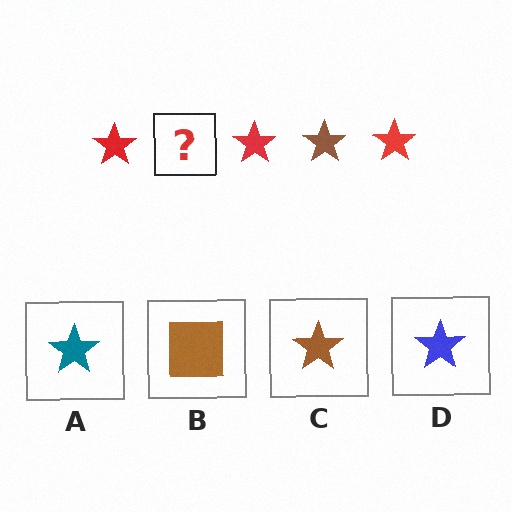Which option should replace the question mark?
Option C.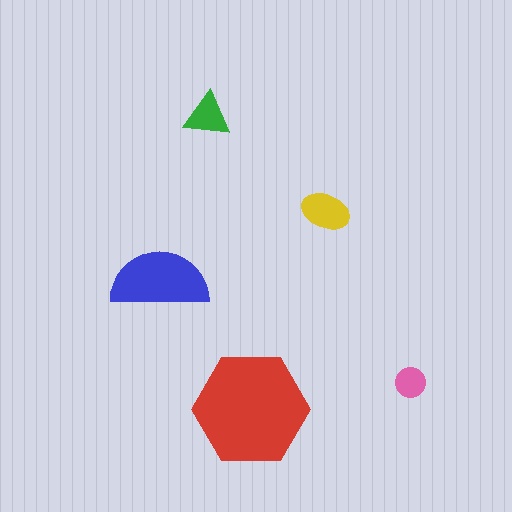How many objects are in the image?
There are 5 objects in the image.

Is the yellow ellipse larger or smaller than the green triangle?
Larger.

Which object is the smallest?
The pink circle.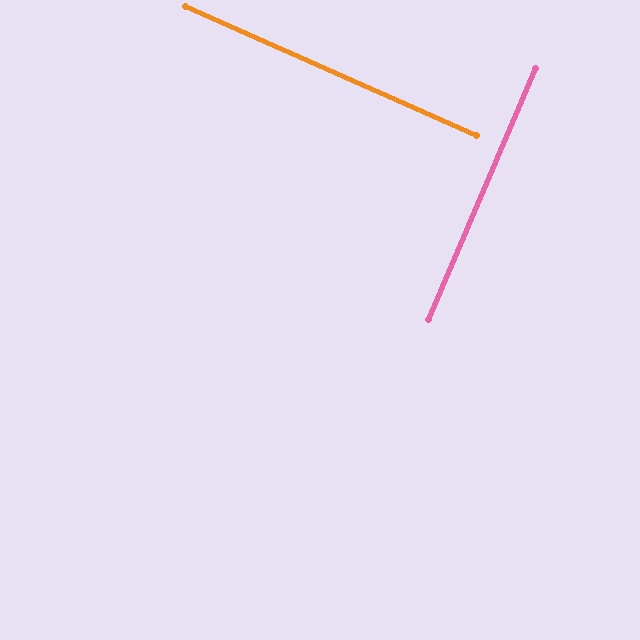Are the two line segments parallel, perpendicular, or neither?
Perpendicular — they meet at approximately 89°.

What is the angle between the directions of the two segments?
Approximately 89 degrees.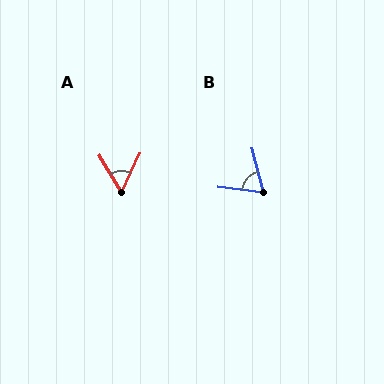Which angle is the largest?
B, at approximately 69 degrees.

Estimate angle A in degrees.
Approximately 56 degrees.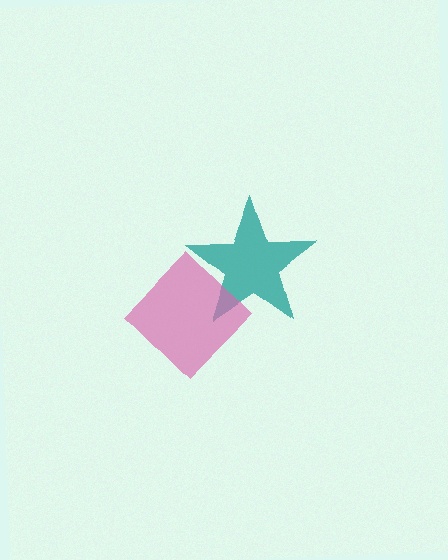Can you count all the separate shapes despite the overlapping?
Yes, there are 2 separate shapes.